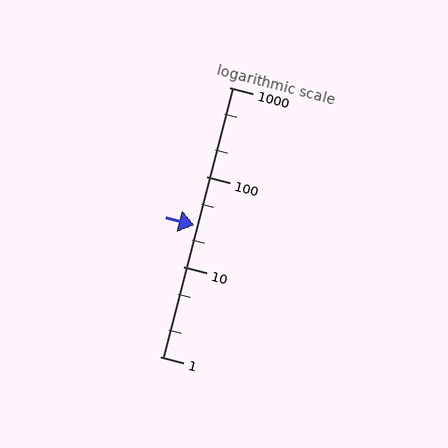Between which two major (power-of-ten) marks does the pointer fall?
The pointer is between 10 and 100.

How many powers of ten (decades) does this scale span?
The scale spans 3 decades, from 1 to 1000.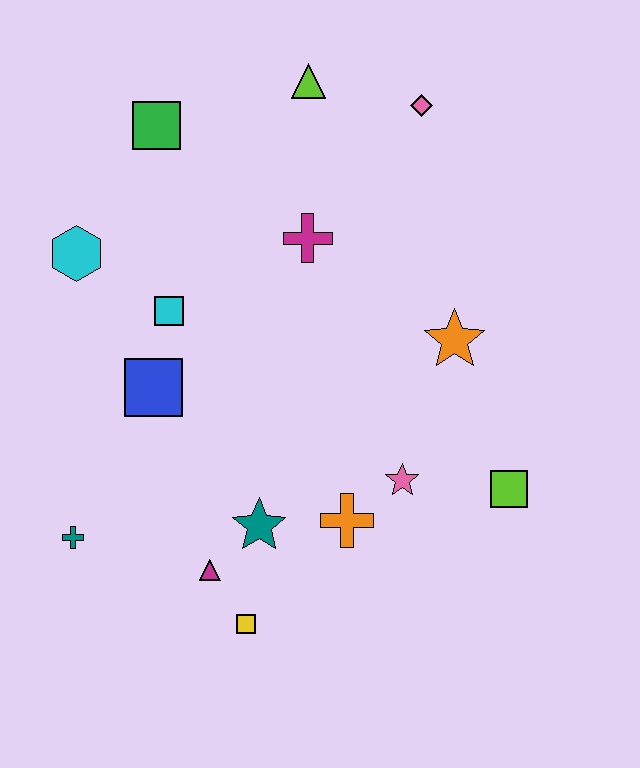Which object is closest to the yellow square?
The magenta triangle is closest to the yellow square.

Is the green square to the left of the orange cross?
Yes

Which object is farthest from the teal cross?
The pink diamond is farthest from the teal cross.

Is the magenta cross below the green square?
Yes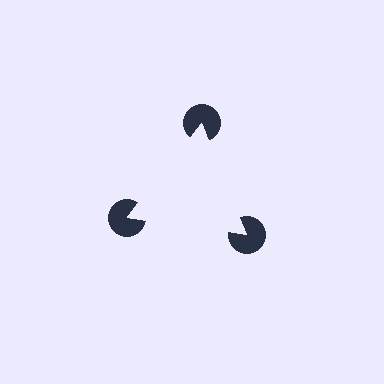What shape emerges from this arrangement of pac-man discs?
An illusory triangle — its edges are inferred from the aligned wedge cuts in the pac-man discs, not physically drawn.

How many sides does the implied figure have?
3 sides.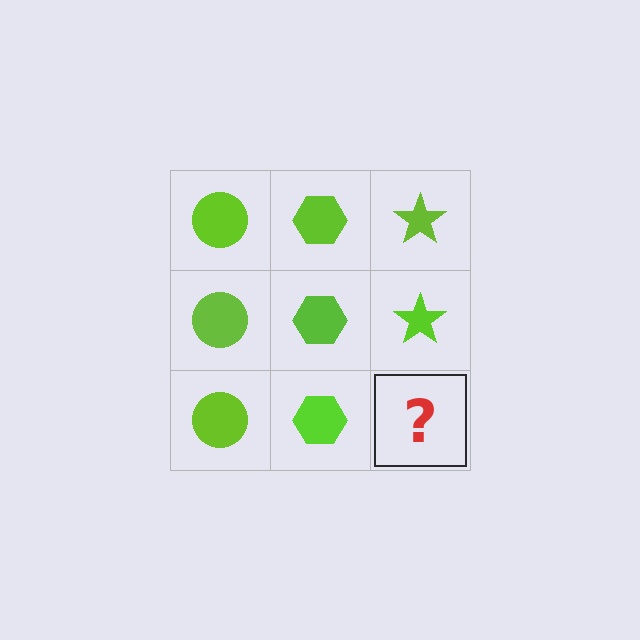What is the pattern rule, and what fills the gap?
The rule is that each column has a consistent shape. The gap should be filled with a lime star.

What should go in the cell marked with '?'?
The missing cell should contain a lime star.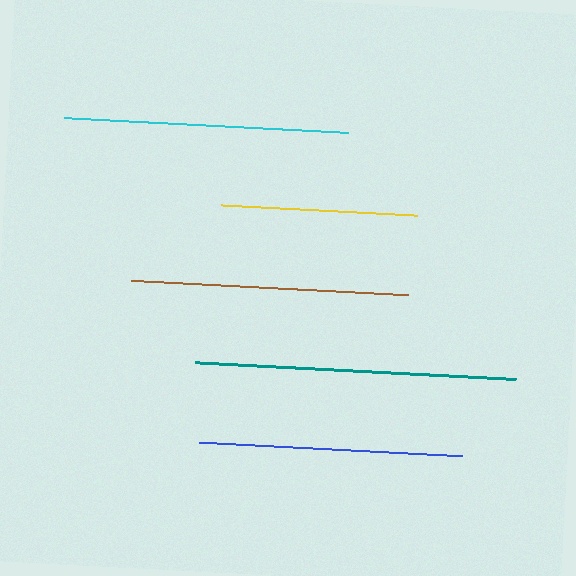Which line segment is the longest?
The teal line is the longest at approximately 320 pixels.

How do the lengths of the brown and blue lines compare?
The brown and blue lines are approximately the same length.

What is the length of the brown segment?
The brown segment is approximately 277 pixels long.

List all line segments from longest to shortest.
From longest to shortest: teal, cyan, brown, blue, yellow.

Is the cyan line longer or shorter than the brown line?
The cyan line is longer than the brown line.